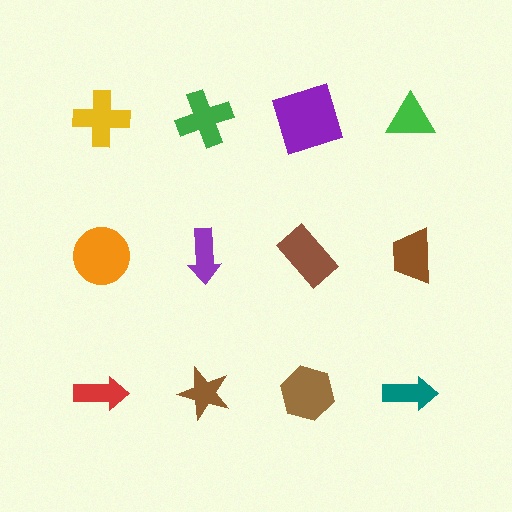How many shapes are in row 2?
4 shapes.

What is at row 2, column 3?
A brown rectangle.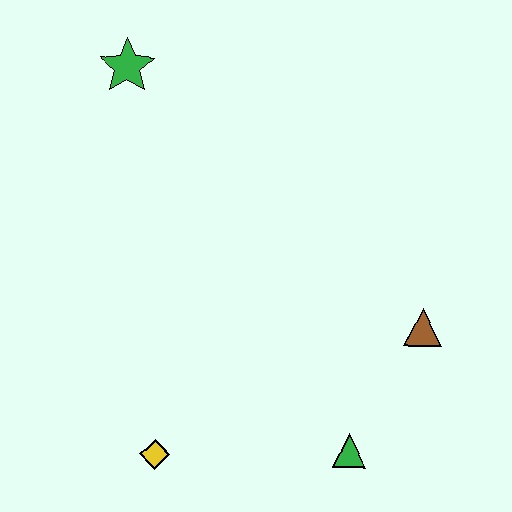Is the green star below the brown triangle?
No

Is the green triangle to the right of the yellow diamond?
Yes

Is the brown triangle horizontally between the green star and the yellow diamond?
No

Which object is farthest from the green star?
The green triangle is farthest from the green star.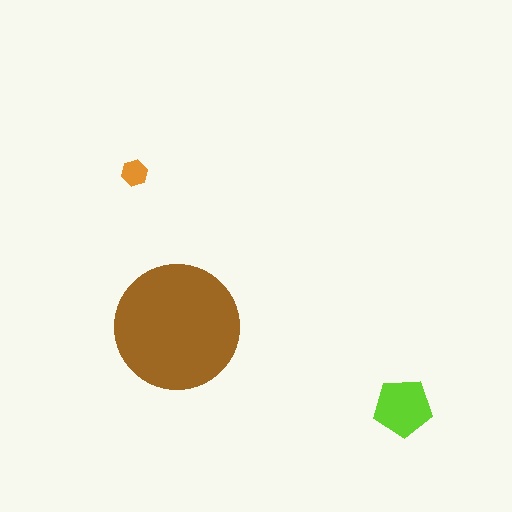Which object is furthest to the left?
The orange hexagon is leftmost.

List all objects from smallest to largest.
The orange hexagon, the lime pentagon, the brown circle.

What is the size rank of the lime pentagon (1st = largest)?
2nd.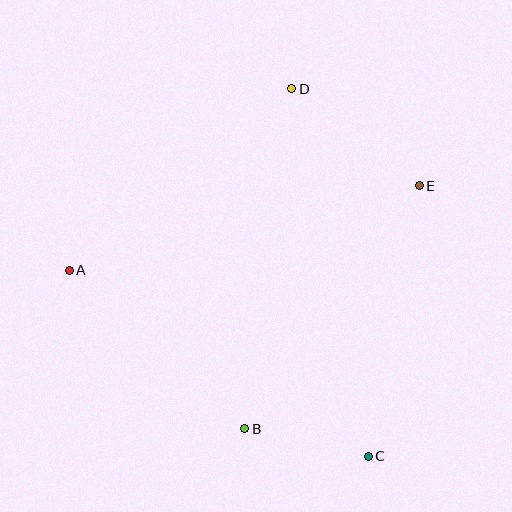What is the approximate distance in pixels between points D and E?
The distance between D and E is approximately 160 pixels.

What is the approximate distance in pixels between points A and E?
The distance between A and E is approximately 360 pixels.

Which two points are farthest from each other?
Points C and D are farthest from each other.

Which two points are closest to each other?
Points B and C are closest to each other.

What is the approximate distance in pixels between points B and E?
The distance between B and E is approximately 299 pixels.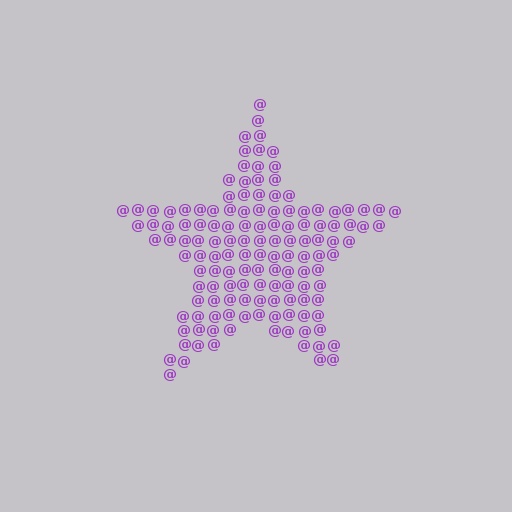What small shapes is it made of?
It is made of small at signs.